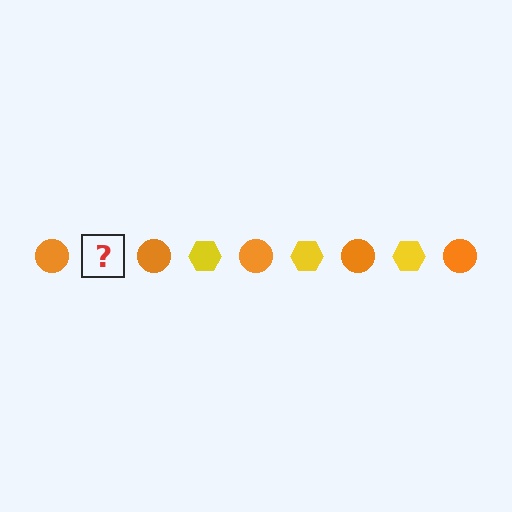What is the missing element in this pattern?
The missing element is a yellow hexagon.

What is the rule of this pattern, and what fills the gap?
The rule is that the pattern alternates between orange circle and yellow hexagon. The gap should be filled with a yellow hexagon.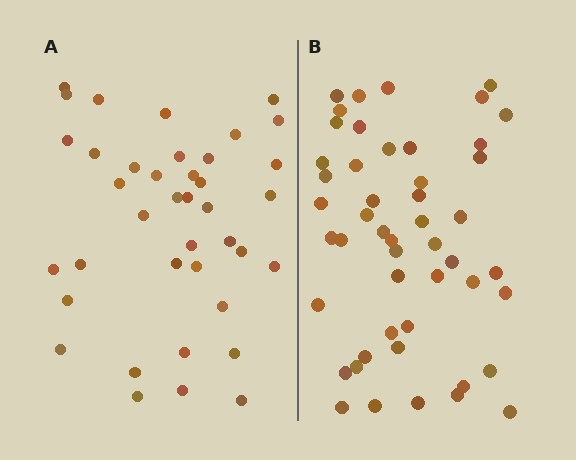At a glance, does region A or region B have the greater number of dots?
Region B (the right region) has more dots.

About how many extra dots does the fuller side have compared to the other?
Region B has roughly 10 or so more dots than region A.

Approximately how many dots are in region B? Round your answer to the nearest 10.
About 50 dots. (The exact count is 49, which rounds to 50.)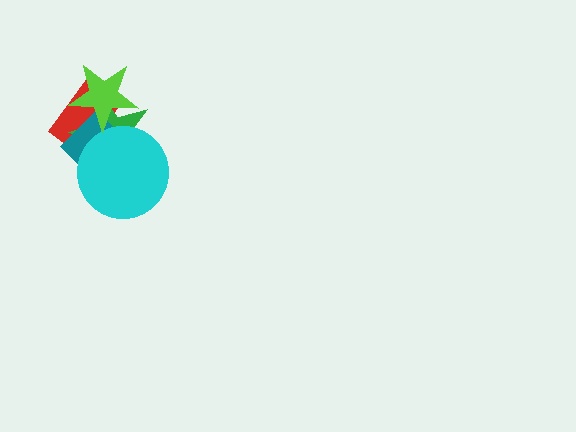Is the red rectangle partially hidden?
Yes, it is partially covered by another shape.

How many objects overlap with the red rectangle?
4 objects overlap with the red rectangle.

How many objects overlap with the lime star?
3 objects overlap with the lime star.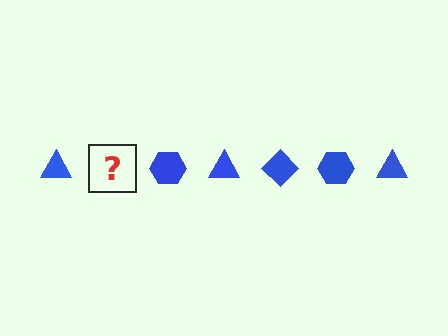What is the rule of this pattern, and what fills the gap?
The rule is that the pattern cycles through triangle, diamond, hexagon shapes in blue. The gap should be filled with a blue diamond.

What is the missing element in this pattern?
The missing element is a blue diamond.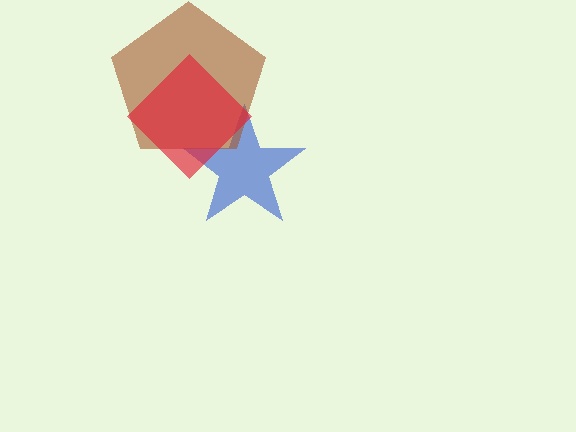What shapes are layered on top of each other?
The layered shapes are: a blue star, a brown pentagon, a red diamond.